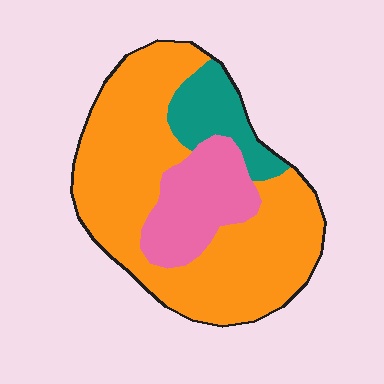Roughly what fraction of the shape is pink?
Pink takes up between a sixth and a third of the shape.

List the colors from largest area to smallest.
From largest to smallest: orange, pink, teal.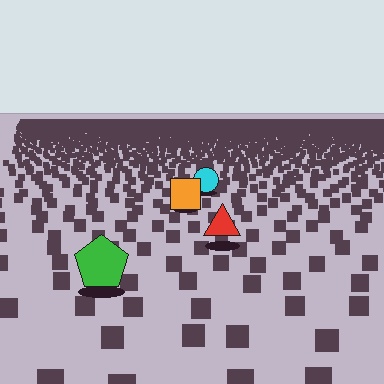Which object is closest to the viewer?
The green pentagon is closest. The texture marks near it are larger and more spread out.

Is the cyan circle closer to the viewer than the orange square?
No. The orange square is closer — you can tell from the texture gradient: the ground texture is coarser near it.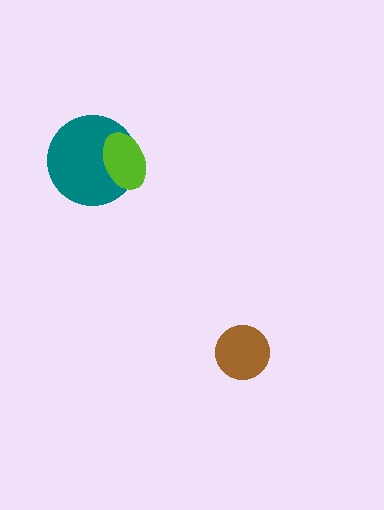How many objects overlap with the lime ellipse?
1 object overlaps with the lime ellipse.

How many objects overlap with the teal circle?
1 object overlaps with the teal circle.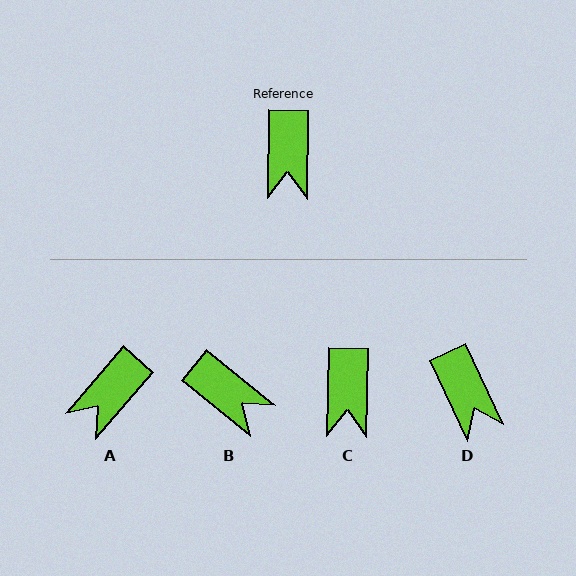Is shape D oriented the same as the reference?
No, it is off by about 26 degrees.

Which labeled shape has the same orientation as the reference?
C.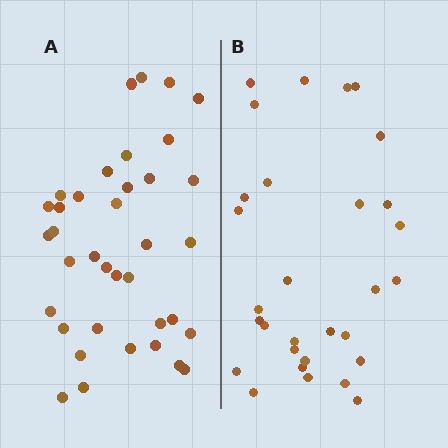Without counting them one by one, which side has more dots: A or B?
Region A (the left region) has more dots.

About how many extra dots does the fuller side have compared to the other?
Region A has roughly 8 or so more dots than region B.